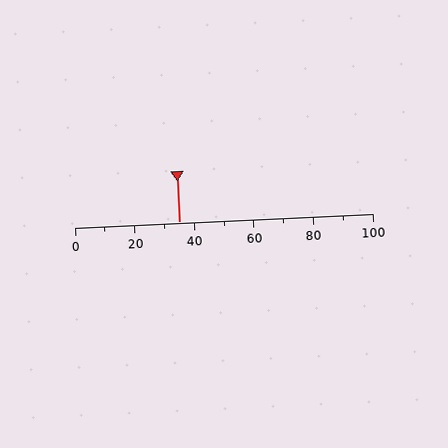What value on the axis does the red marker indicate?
The marker indicates approximately 35.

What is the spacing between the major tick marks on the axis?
The major ticks are spaced 20 apart.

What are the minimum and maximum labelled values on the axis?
The axis runs from 0 to 100.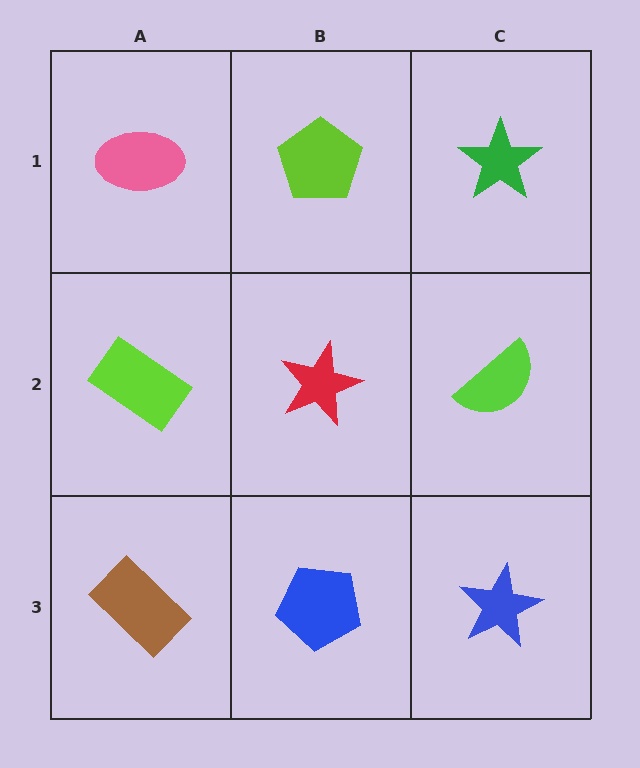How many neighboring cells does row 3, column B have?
3.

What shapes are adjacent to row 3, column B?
A red star (row 2, column B), a brown rectangle (row 3, column A), a blue star (row 3, column C).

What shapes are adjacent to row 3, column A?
A lime rectangle (row 2, column A), a blue pentagon (row 3, column B).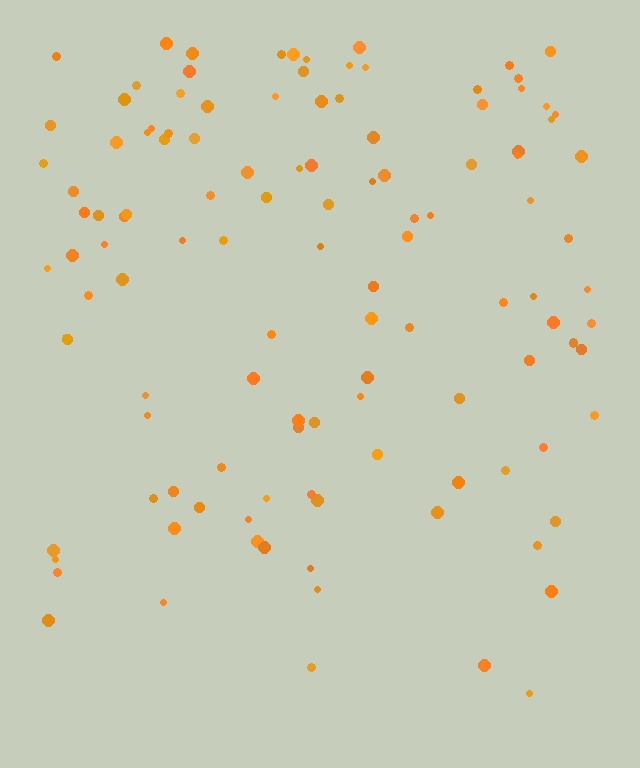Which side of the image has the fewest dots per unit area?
The bottom.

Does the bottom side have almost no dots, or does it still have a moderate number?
Still a moderate number, just noticeably fewer than the top.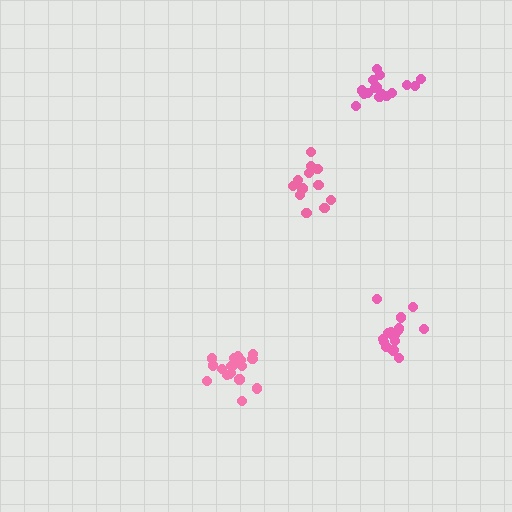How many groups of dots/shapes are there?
There are 4 groups.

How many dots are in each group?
Group 1: 12 dots, Group 2: 18 dots, Group 3: 16 dots, Group 4: 18 dots (64 total).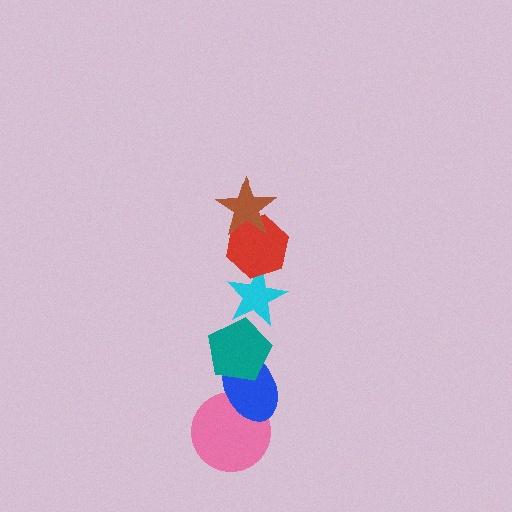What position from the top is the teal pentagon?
The teal pentagon is 4th from the top.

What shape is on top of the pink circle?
The blue ellipse is on top of the pink circle.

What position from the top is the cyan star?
The cyan star is 3rd from the top.